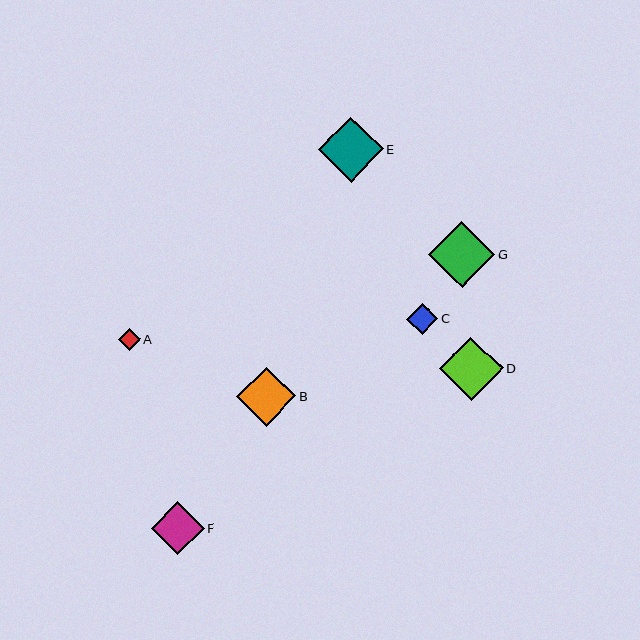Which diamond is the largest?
Diamond G is the largest with a size of approximately 66 pixels.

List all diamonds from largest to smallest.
From largest to smallest: G, E, D, B, F, C, A.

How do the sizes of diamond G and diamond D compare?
Diamond G and diamond D are approximately the same size.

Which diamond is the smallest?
Diamond A is the smallest with a size of approximately 22 pixels.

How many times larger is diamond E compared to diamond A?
Diamond E is approximately 2.9 times the size of diamond A.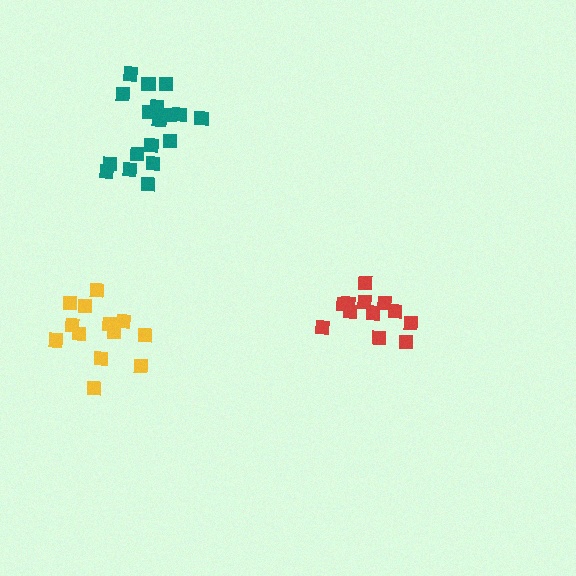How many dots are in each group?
Group 1: 12 dots, Group 2: 18 dots, Group 3: 13 dots (43 total).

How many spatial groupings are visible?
There are 3 spatial groupings.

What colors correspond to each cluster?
The clusters are colored: red, teal, yellow.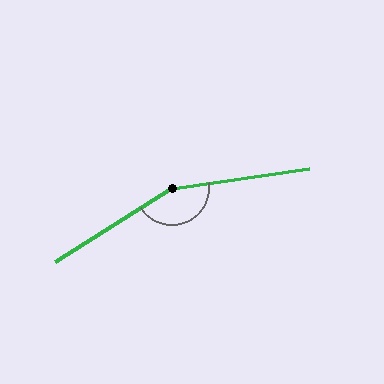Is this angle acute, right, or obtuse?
It is obtuse.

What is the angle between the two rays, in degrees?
Approximately 156 degrees.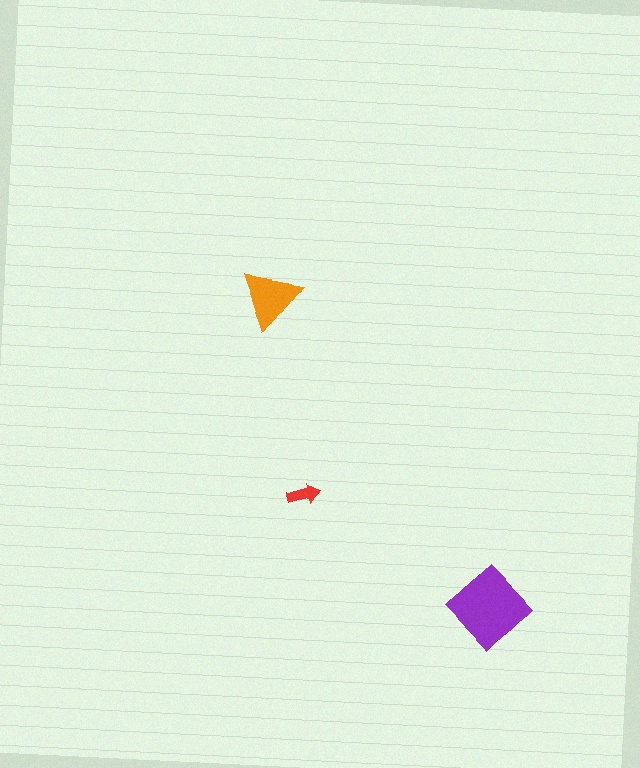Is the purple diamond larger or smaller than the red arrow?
Larger.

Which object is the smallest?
The red arrow.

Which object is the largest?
The purple diamond.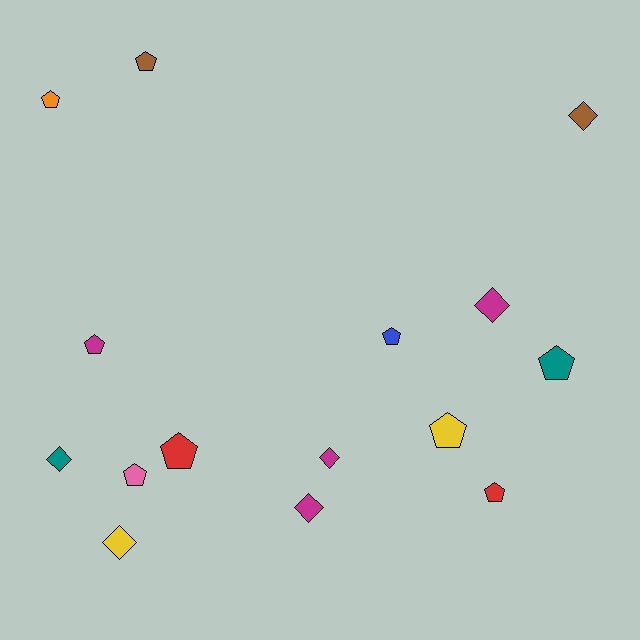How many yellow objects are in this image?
There are 2 yellow objects.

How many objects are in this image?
There are 15 objects.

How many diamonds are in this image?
There are 6 diamonds.